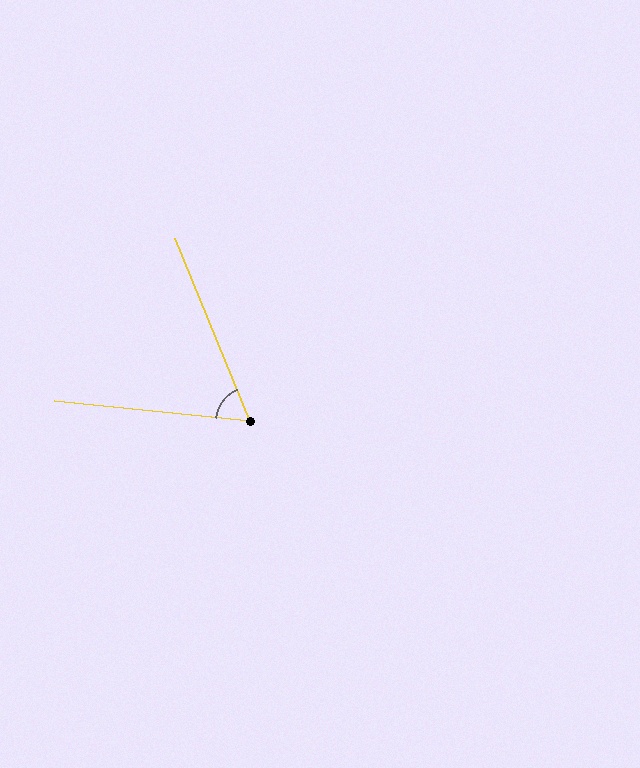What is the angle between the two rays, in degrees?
Approximately 62 degrees.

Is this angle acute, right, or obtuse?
It is acute.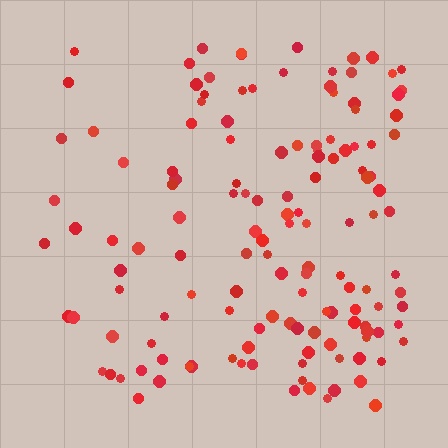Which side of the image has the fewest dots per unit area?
The left.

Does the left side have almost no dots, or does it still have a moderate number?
Still a moderate number, just noticeably fewer than the right.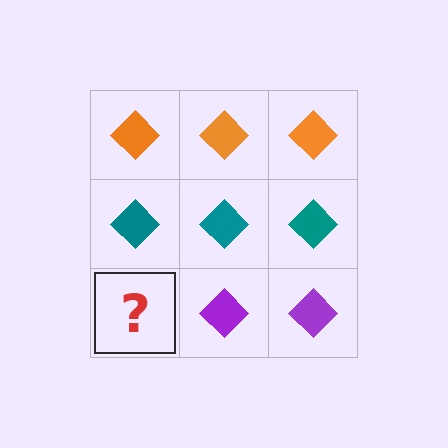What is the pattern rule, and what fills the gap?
The rule is that each row has a consistent color. The gap should be filled with a purple diamond.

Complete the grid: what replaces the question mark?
The question mark should be replaced with a purple diamond.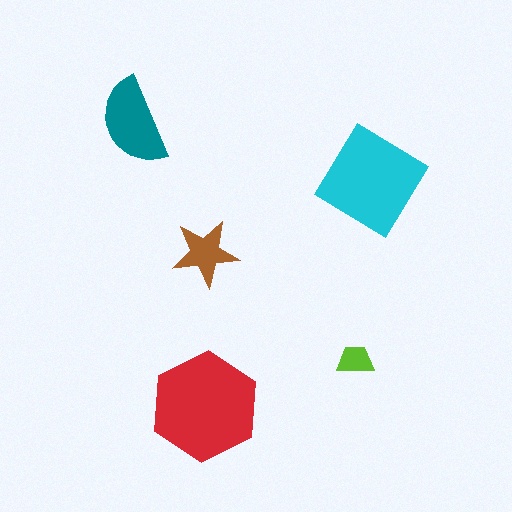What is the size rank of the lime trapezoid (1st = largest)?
5th.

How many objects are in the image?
There are 5 objects in the image.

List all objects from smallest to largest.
The lime trapezoid, the brown star, the teal semicircle, the cyan diamond, the red hexagon.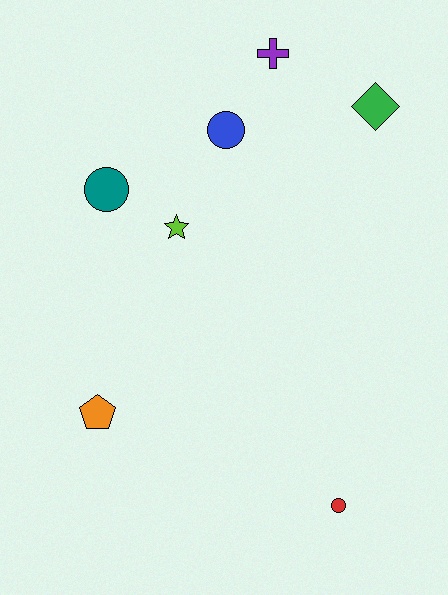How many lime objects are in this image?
There is 1 lime object.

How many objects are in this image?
There are 7 objects.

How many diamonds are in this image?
There is 1 diamond.